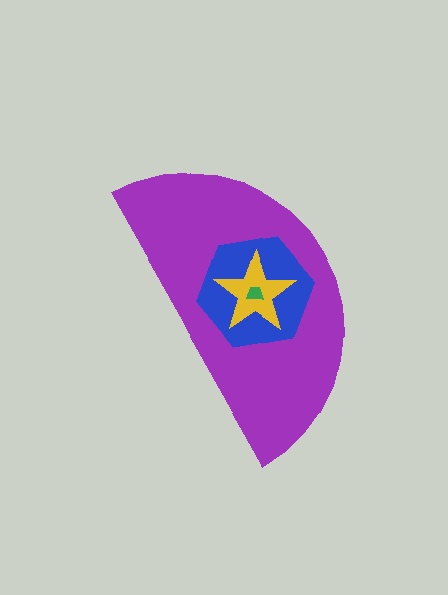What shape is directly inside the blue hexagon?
The yellow star.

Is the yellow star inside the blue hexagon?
Yes.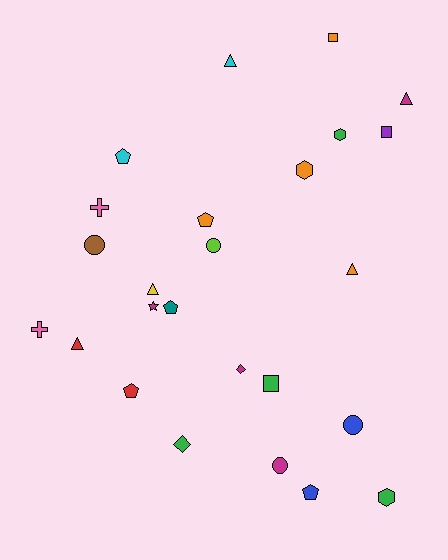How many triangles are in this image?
There are 5 triangles.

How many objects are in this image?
There are 25 objects.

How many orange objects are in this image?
There are 4 orange objects.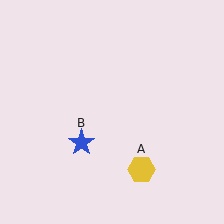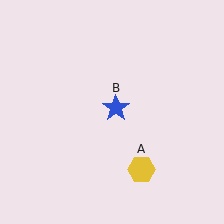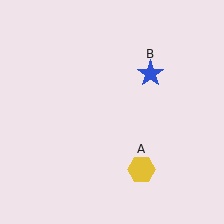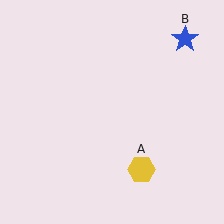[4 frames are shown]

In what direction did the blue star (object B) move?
The blue star (object B) moved up and to the right.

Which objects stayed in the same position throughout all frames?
Yellow hexagon (object A) remained stationary.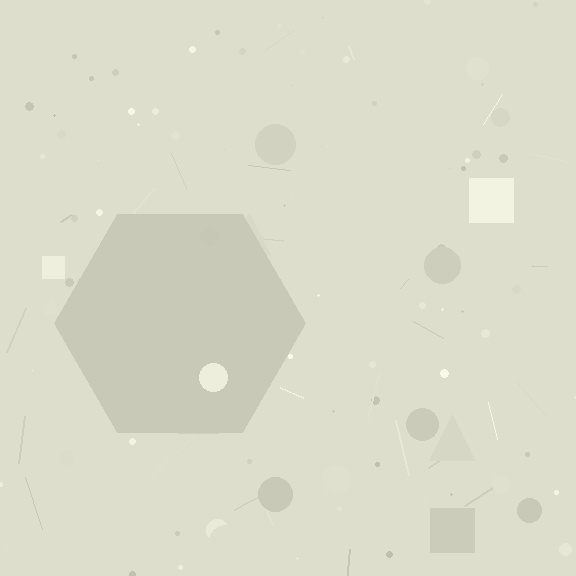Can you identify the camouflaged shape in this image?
The camouflaged shape is a hexagon.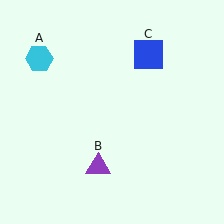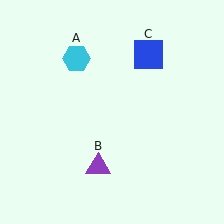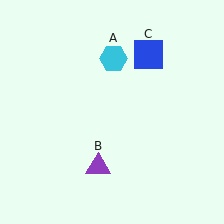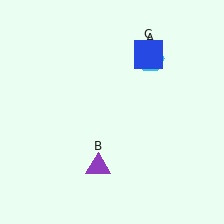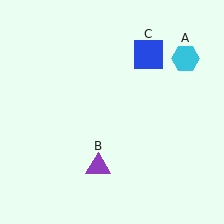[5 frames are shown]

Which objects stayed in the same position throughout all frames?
Purple triangle (object B) and blue square (object C) remained stationary.